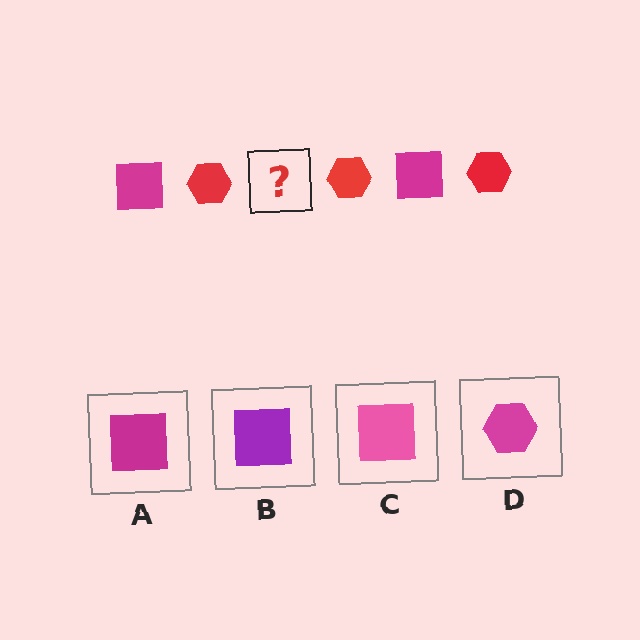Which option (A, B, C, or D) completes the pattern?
A.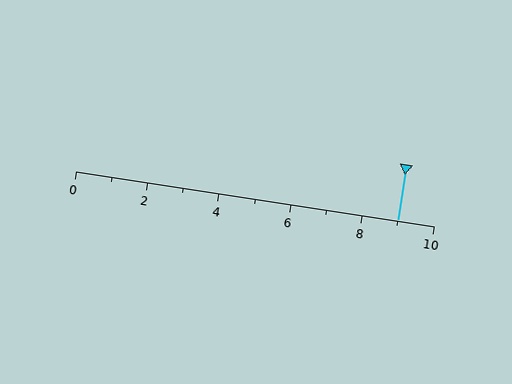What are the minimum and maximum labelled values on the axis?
The axis runs from 0 to 10.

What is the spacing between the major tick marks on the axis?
The major ticks are spaced 2 apart.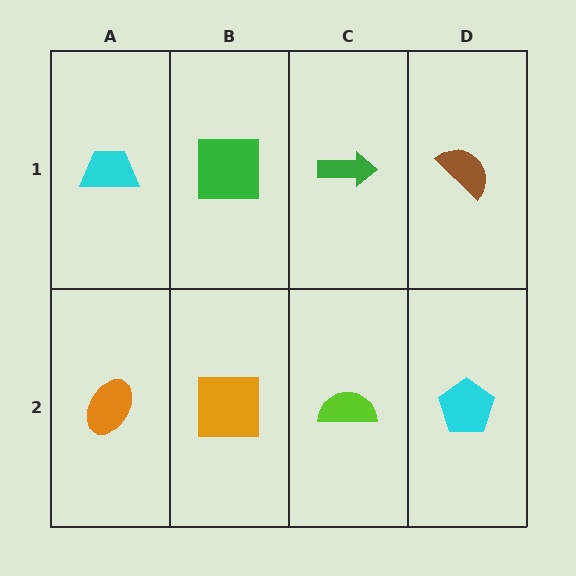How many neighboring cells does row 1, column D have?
2.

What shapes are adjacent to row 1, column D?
A cyan pentagon (row 2, column D), a green arrow (row 1, column C).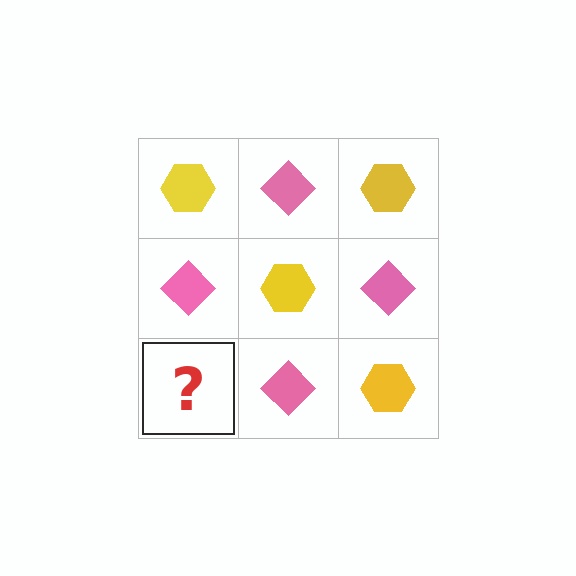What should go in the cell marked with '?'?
The missing cell should contain a yellow hexagon.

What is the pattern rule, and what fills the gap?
The rule is that it alternates yellow hexagon and pink diamond in a checkerboard pattern. The gap should be filled with a yellow hexagon.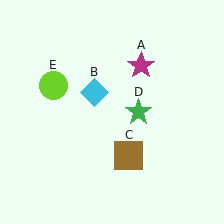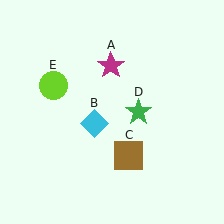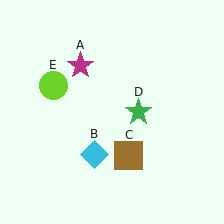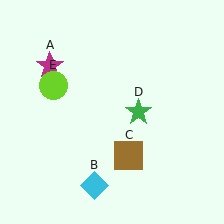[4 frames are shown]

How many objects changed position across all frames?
2 objects changed position: magenta star (object A), cyan diamond (object B).